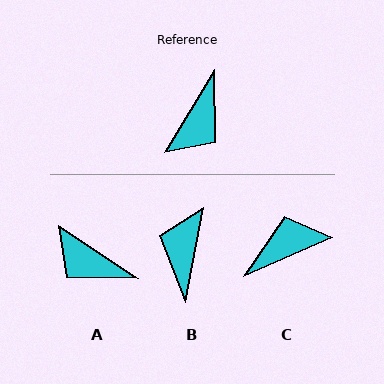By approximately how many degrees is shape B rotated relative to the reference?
Approximately 159 degrees clockwise.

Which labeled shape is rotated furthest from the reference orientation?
B, about 159 degrees away.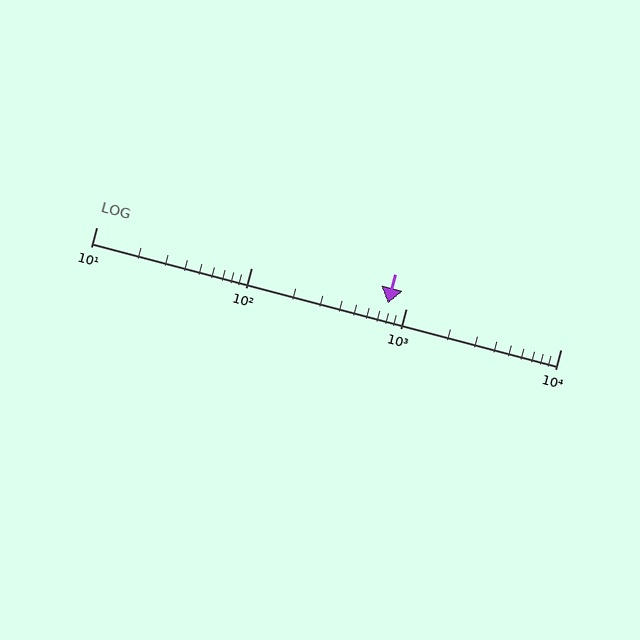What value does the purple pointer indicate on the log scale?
The pointer indicates approximately 770.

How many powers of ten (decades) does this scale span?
The scale spans 3 decades, from 10 to 10000.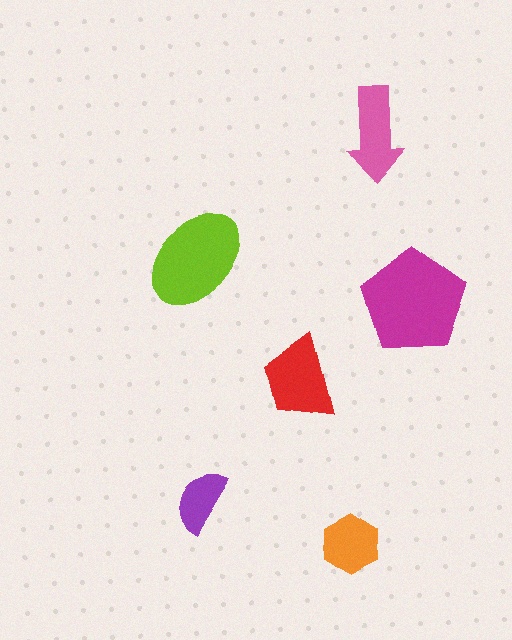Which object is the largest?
The magenta pentagon.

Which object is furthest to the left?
The purple semicircle is leftmost.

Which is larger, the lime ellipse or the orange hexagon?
The lime ellipse.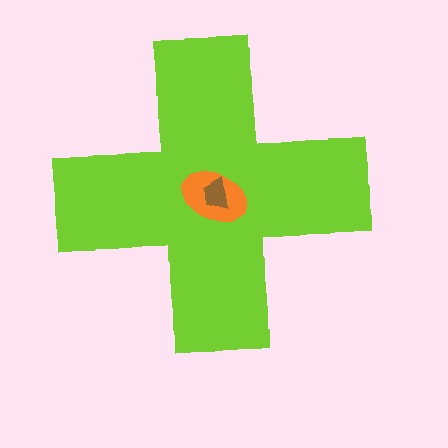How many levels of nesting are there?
3.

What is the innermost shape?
The brown trapezoid.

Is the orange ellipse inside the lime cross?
Yes.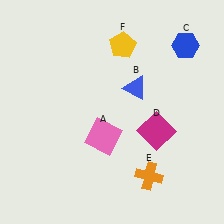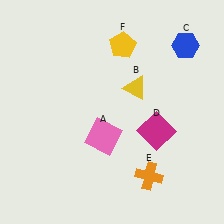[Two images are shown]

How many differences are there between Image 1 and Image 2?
There is 1 difference between the two images.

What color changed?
The triangle (B) changed from blue in Image 1 to yellow in Image 2.